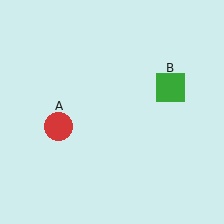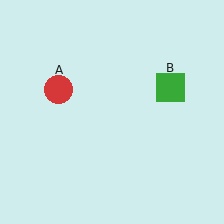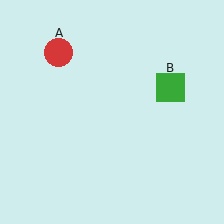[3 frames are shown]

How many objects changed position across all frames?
1 object changed position: red circle (object A).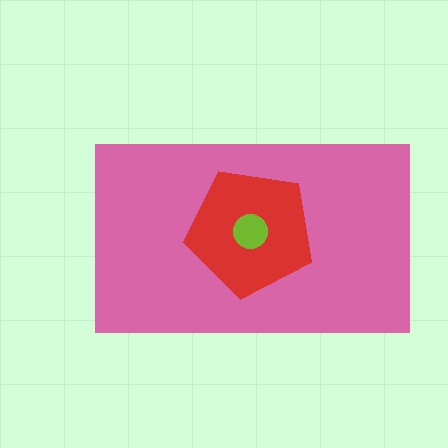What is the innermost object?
The lime circle.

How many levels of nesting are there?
3.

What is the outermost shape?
The pink rectangle.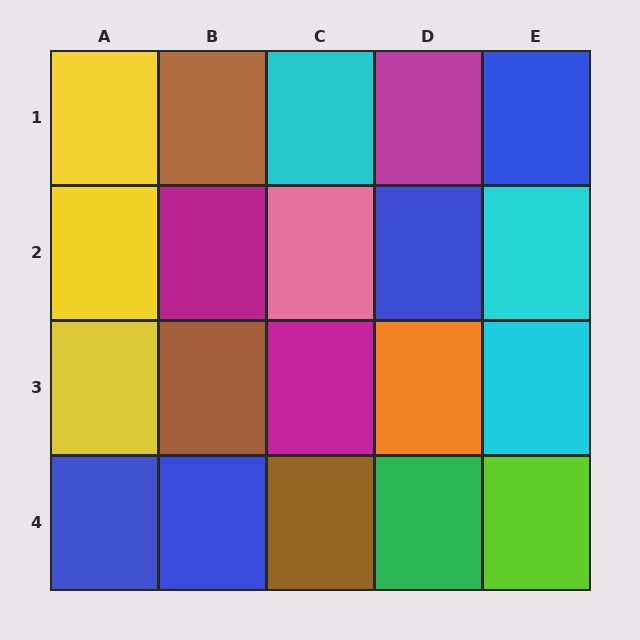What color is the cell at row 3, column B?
Brown.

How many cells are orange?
1 cell is orange.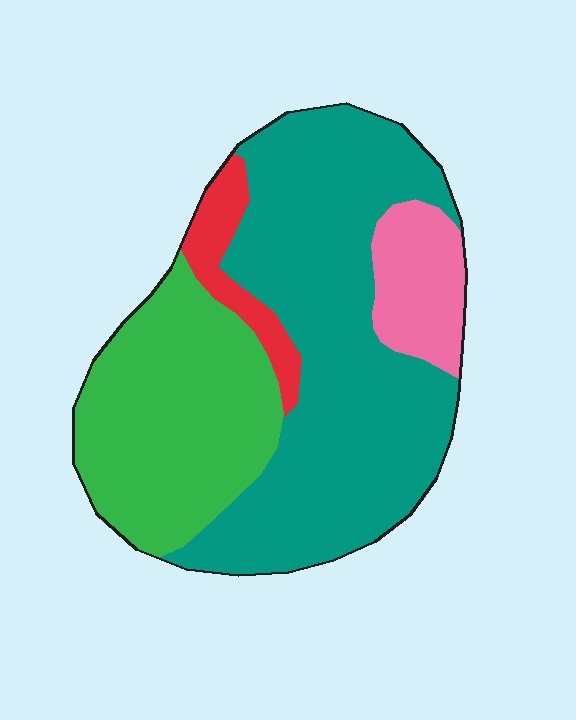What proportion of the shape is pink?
Pink covers 10% of the shape.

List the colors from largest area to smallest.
From largest to smallest: teal, green, pink, red.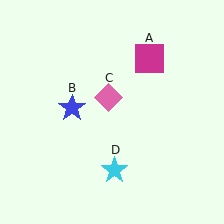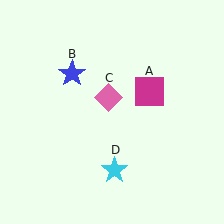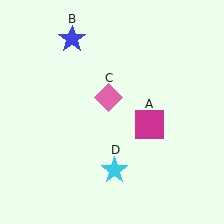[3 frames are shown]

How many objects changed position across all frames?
2 objects changed position: magenta square (object A), blue star (object B).